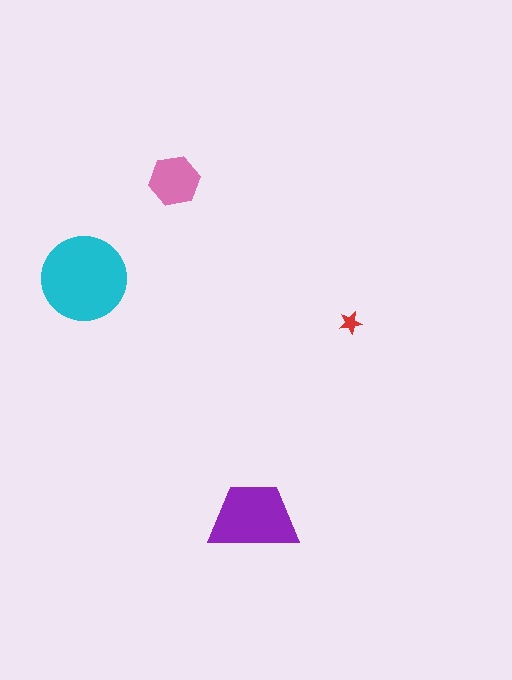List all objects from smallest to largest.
The red star, the pink hexagon, the purple trapezoid, the cyan circle.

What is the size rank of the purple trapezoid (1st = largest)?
2nd.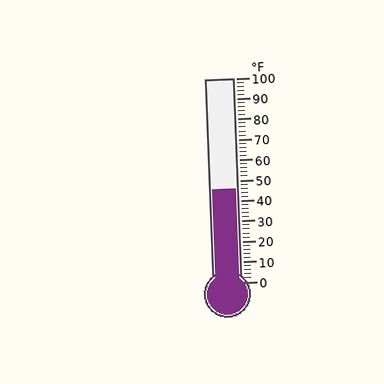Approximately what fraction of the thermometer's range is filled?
The thermometer is filled to approximately 45% of its range.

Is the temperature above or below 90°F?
The temperature is below 90°F.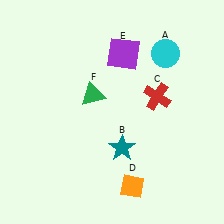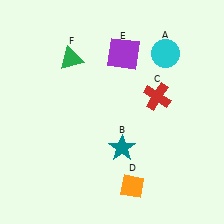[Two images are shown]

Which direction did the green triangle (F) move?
The green triangle (F) moved up.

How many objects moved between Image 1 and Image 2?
1 object moved between the two images.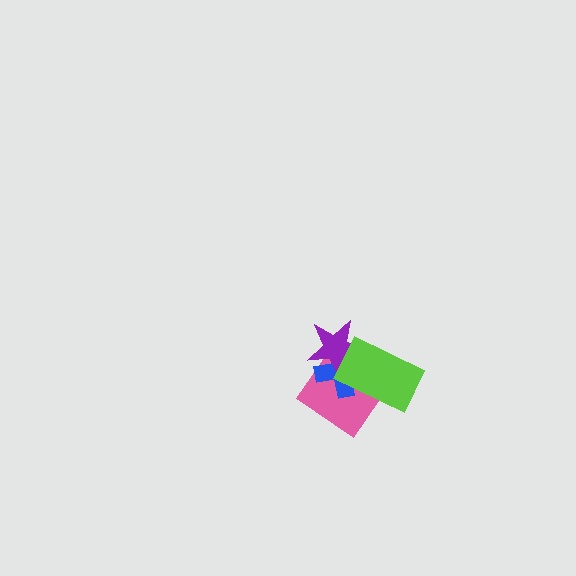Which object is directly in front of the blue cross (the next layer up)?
The purple star is directly in front of the blue cross.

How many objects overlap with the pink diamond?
3 objects overlap with the pink diamond.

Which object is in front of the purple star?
The lime rectangle is in front of the purple star.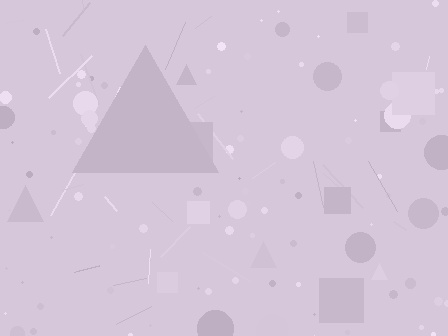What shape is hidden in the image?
A triangle is hidden in the image.